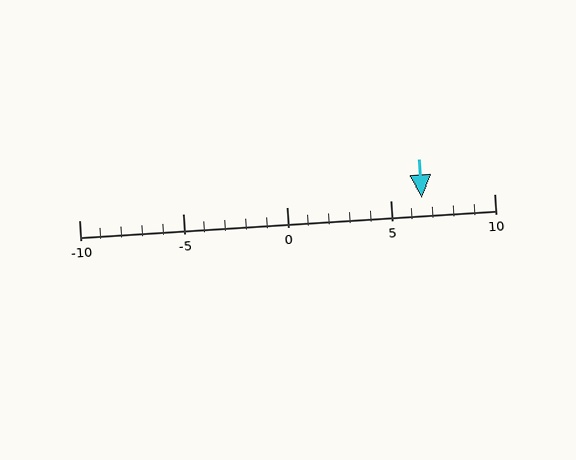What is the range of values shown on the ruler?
The ruler shows values from -10 to 10.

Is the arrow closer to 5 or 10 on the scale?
The arrow is closer to 5.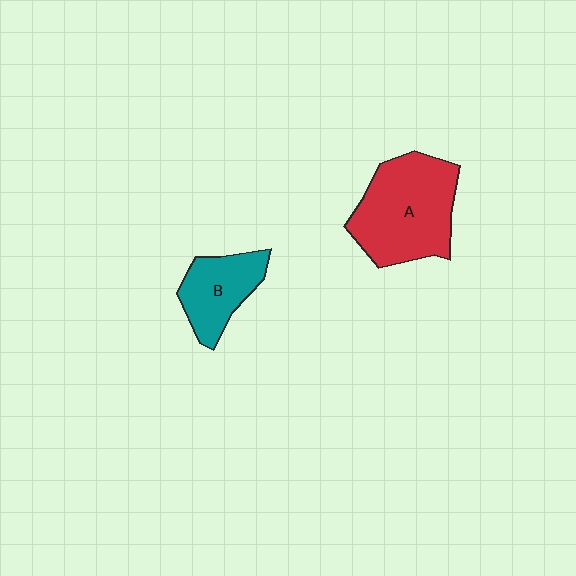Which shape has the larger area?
Shape A (red).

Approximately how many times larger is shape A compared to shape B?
Approximately 1.8 times.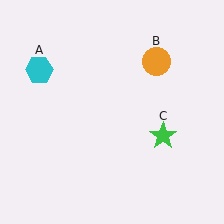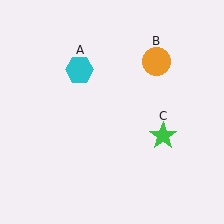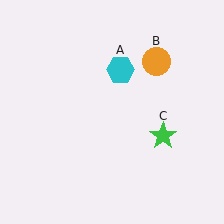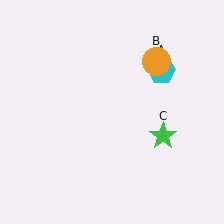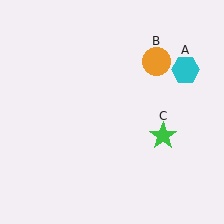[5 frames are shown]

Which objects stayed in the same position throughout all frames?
Orange circle (object B) and green star (object C) remained stationary.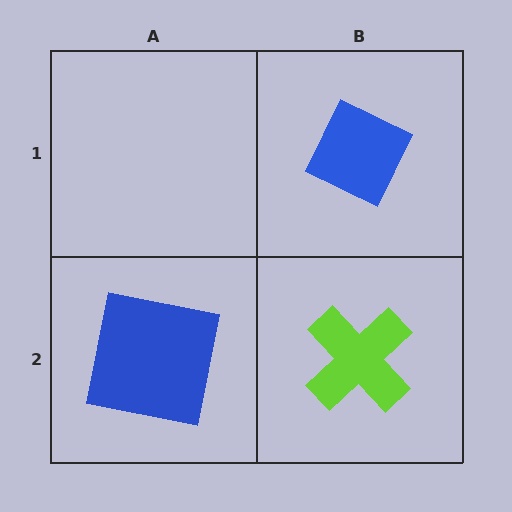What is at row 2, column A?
A blue square.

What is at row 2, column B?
A lime cross.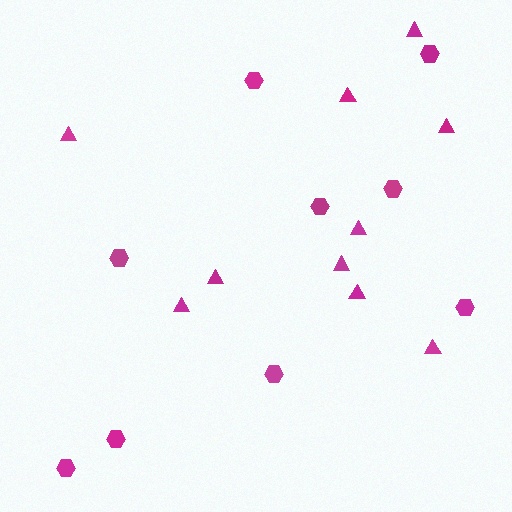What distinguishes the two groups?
There are 2 groups: one group of hexagons (9) and one group of triangles (10).